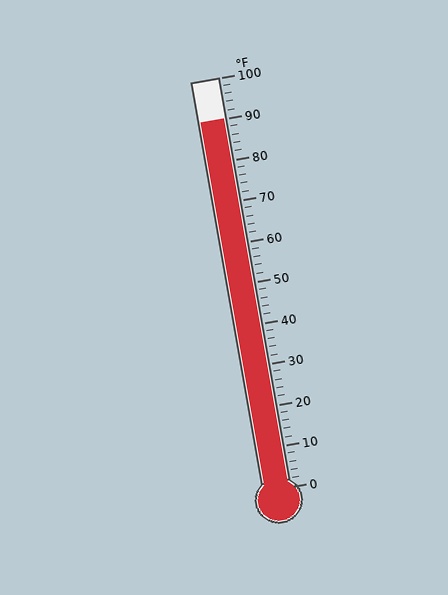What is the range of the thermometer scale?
The thermometer scale ranges from 0°F to 100°F.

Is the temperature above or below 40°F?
The temperature is above 40°F.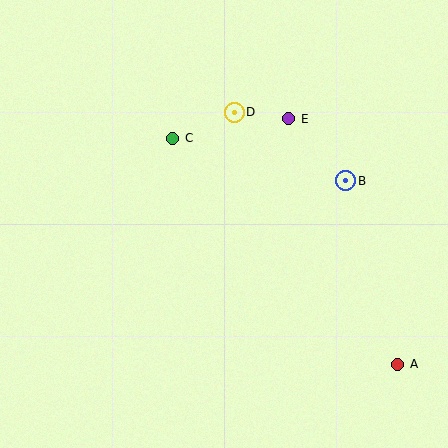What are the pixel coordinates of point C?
Point C is at (173, 138).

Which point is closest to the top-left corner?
Point C is closest to the top-left corner.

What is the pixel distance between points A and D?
The distance between A and D is 300 pixels.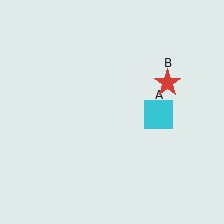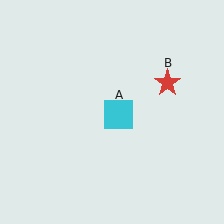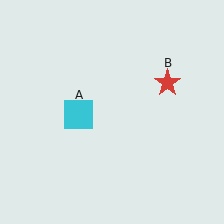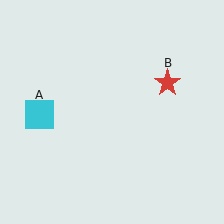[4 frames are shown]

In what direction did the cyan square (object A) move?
The cyan square (object A) moved left.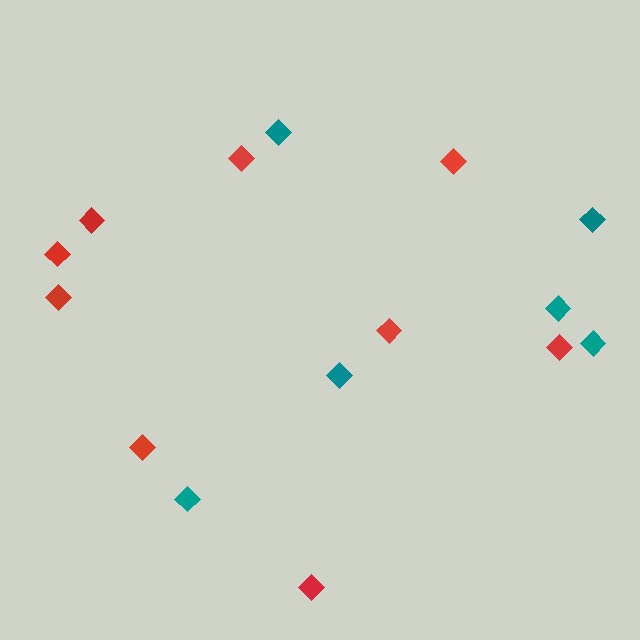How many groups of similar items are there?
There are 2 groups: one group of red diamonds (9) and one group of teal diamonds (6).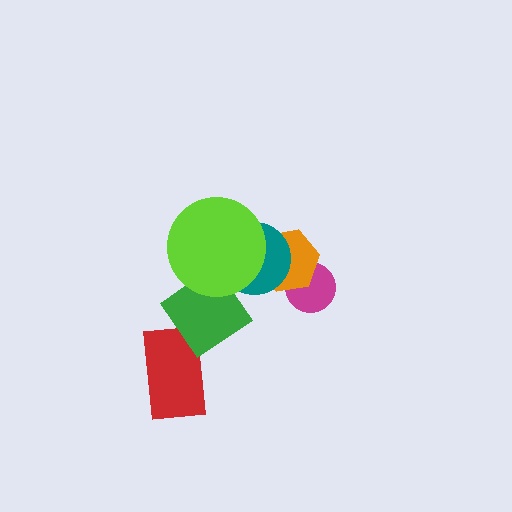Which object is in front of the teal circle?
The lime circle is in front of the teal circle.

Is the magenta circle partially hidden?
Yes, it is partially covered by another shape.